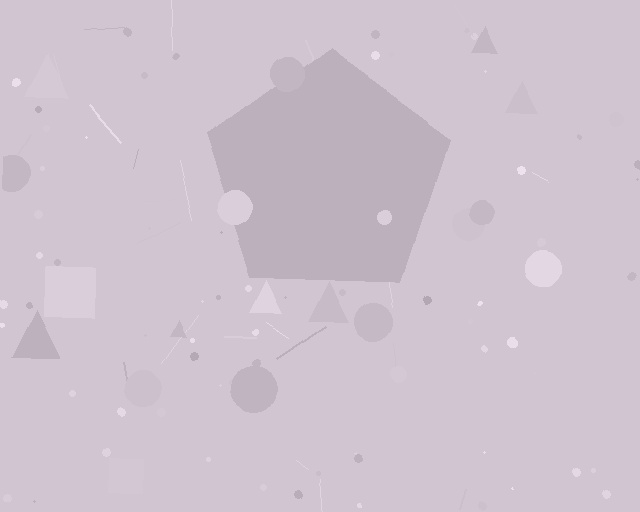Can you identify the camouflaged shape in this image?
The camouflaged shape is a pentagon.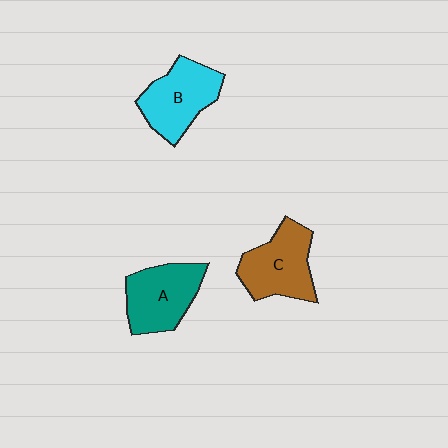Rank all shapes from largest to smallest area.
From largest to smallest: C (brown), B (cyan), A (teal).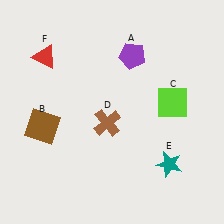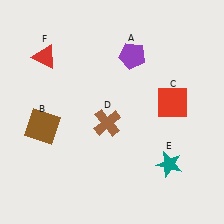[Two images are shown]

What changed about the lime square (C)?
In Image 1, C is lime. In Image 2, it changed to red.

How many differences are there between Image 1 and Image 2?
There is 1 difference between the two images.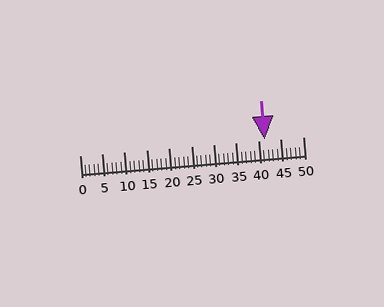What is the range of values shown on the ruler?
The ruler shows values from 0 to 50.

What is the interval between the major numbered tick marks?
The major tick marks are spaced 5 units apart.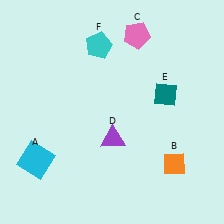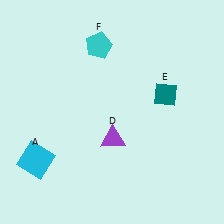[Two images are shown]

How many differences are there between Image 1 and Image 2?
There are 2 differences between the two images.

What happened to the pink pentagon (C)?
The pink pentagon (C) was removed in Image 2. It was in the top-right area of Image 1.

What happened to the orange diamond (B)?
The orange diamond (B) was removed in Image 2. It was in the bottom-right area of Image 1.